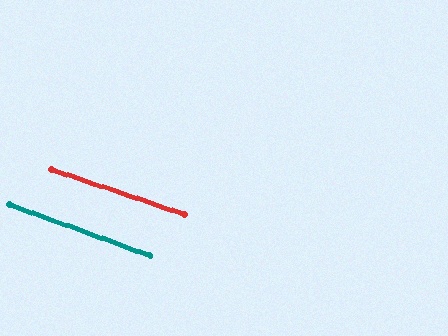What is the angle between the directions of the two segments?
Approximately 1 degree.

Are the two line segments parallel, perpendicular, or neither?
Parallel — their directions differ by only 1.2°.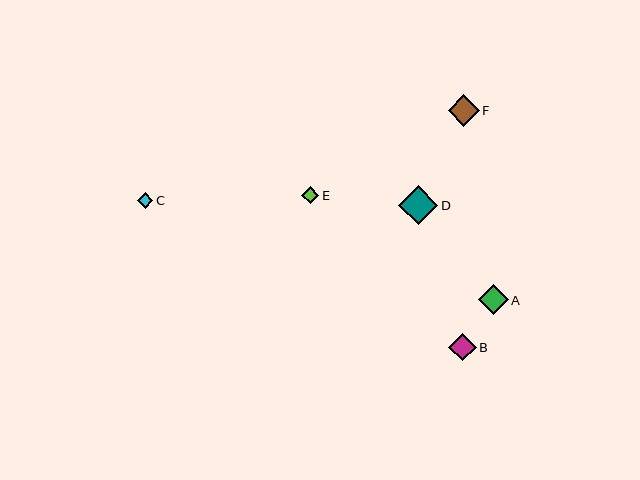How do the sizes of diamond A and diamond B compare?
Diamond A and diamond B are approximately the same size.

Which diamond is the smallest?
Diamond C is the smallest with a size of approximately 15 pixels.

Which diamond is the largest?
Diamond D is the largest with a size of approximately 40 pixels.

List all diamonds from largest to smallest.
From largest to smallest: D, F, A, B, E, C.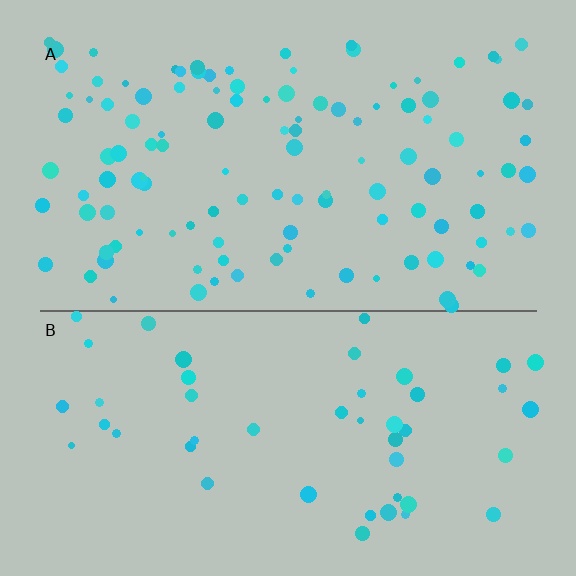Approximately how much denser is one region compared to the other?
Approximately 2.4× — region A over region B.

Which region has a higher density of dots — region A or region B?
A (the top).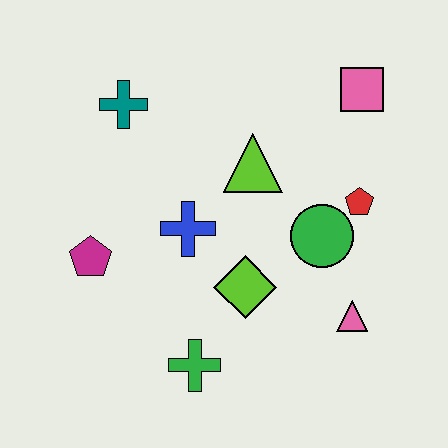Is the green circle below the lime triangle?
Yes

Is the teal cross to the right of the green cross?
No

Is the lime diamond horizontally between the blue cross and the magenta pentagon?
No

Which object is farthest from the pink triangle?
The teal cross is farthest from the pink triangle.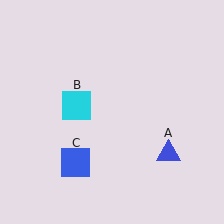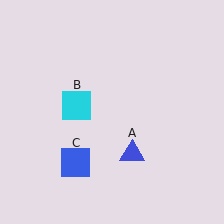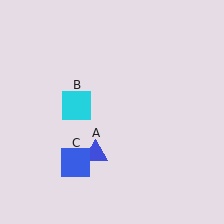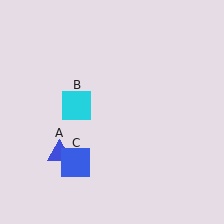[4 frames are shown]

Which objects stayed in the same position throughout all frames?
Cyan square (object B) and blue square (object C) remained stationary.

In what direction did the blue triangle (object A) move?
The blue triangle (object A) moved left.